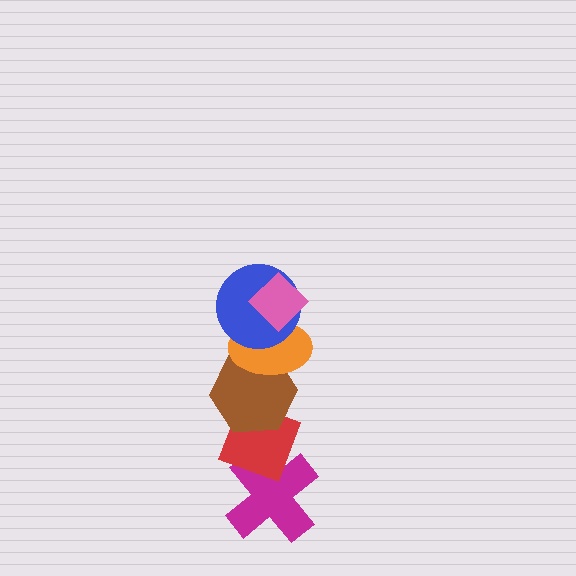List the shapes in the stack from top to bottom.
From top to bottom: the pink diamond, the blue circle, the orange ellipse, the brown hexagon, the red diamond, the magenta cross.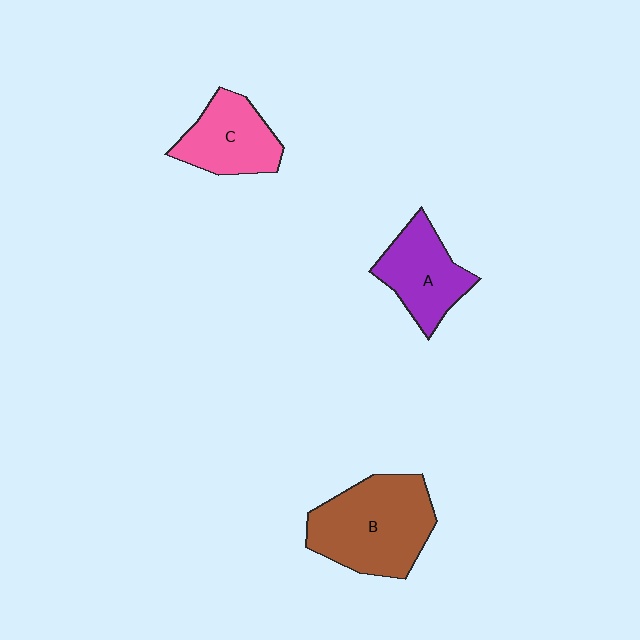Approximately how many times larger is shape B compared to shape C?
Approximately 1.6 times.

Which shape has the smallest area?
Shape C (pink).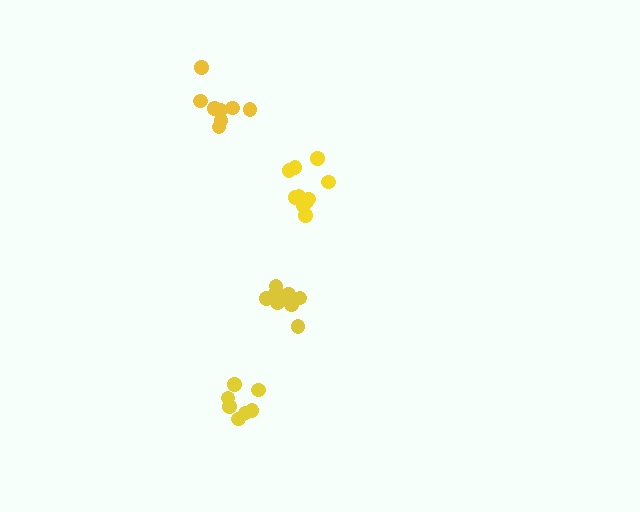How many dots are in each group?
Group 1: 7 dots, Group 2: 11 dots, Group 3: 10 dots, Group 4: 8 dots (36 total).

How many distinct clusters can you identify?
There are 4 distinct clusters.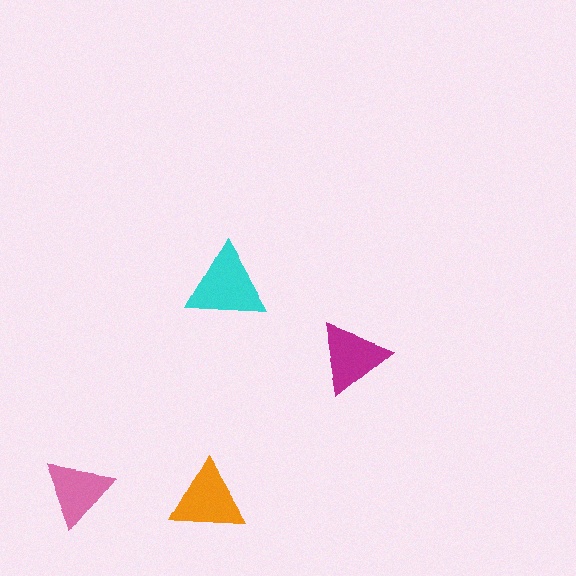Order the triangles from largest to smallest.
the cyan one, the orange one, the magenta one, the pink one.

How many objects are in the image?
There are 4 objects in the image.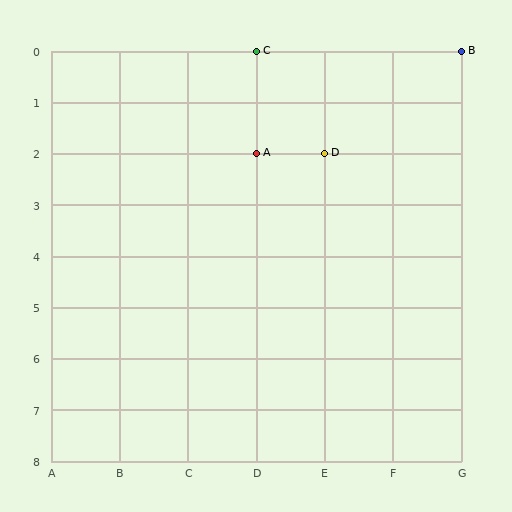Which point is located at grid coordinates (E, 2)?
Point D is at (E, 2).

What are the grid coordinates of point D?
Point D is at grid coordinates (E, 2).